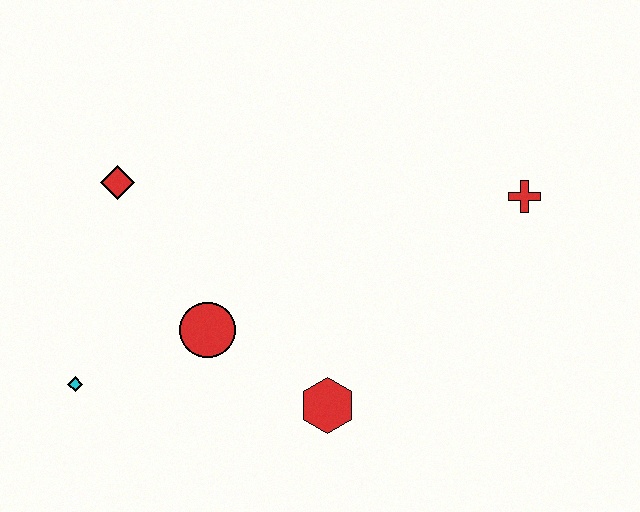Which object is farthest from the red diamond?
The red cross is farthest from the red diamond.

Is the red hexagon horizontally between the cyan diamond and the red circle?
No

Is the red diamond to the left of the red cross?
Yes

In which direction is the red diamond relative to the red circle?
The red diamond is above the red circle.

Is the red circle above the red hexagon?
Yes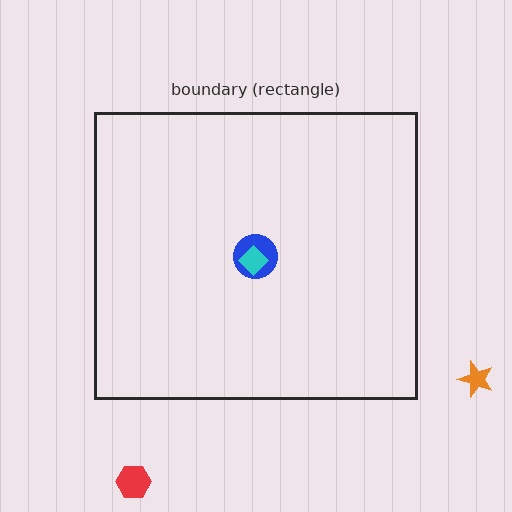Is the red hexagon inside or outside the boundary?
Outside.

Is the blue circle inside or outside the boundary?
Inside.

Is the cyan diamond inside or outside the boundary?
Inside.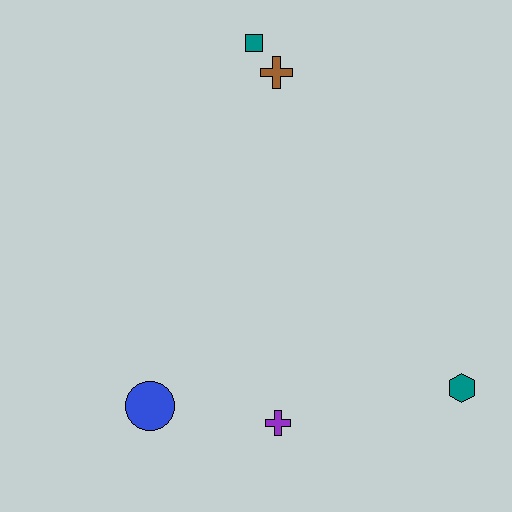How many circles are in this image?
There is 1 circle.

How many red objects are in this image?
There are no red objects.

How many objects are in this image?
There are 5 objects.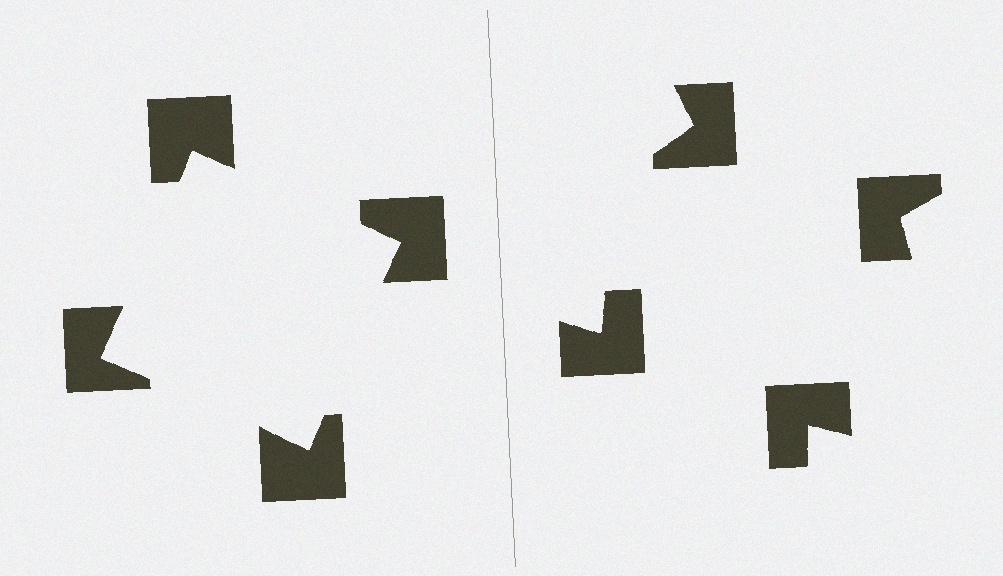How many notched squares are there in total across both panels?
8 — 4 on each side.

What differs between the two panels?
The notched squares are positioned identically on both sides; only the wedge orientations differ. On the left they align to a square; on the right they are misaligned.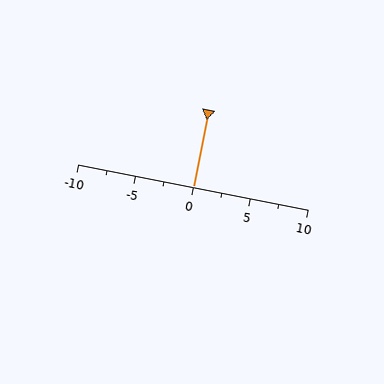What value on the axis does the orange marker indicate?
The marker indicates approximately 0.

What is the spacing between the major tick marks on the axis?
The major ticks are spaced 5 apart.